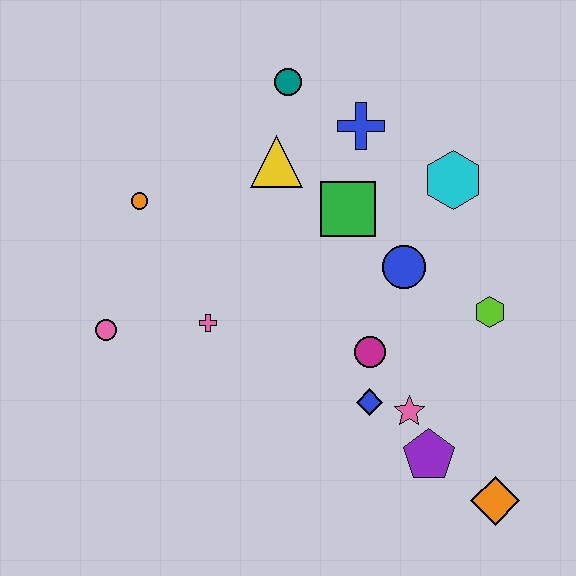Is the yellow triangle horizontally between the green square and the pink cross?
Yes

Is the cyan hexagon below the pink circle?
No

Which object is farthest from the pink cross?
The orange diamond is farthest from the pink cross.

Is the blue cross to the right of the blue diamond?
No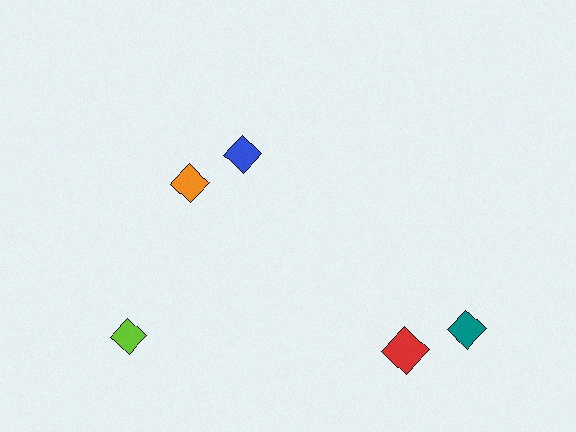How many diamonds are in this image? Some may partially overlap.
There are 5 diamonds.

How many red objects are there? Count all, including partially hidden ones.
There is 1 red object.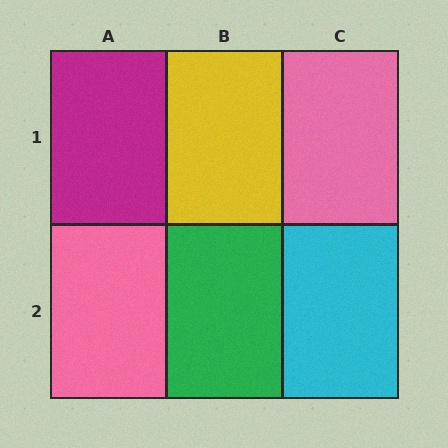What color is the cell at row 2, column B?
Green.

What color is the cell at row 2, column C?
Cyan.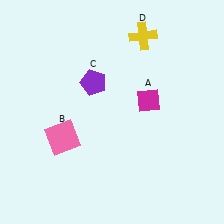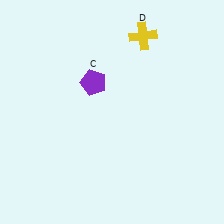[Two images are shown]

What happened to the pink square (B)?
The pink square (B) was removed in Image 2. It was in the bottom-left area of Image 1.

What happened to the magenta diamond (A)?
The magenta diamond (A) was removed in Image 2. It was in the top-right area of Image 1.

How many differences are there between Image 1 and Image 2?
There are 2 differences between the two images.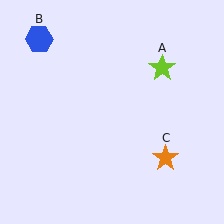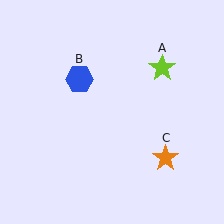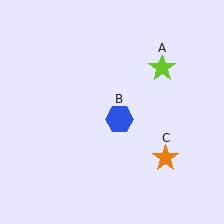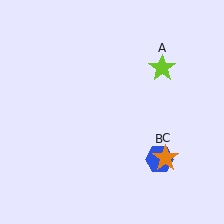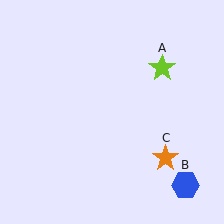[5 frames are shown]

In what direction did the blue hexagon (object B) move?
The blue hexagon (object B) moved down and to the right.